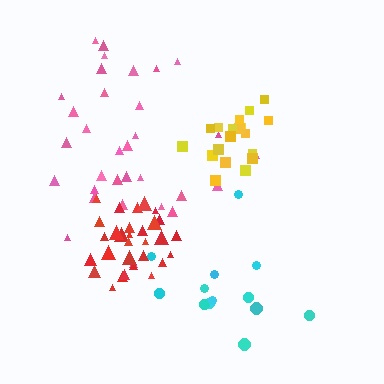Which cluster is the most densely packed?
Red.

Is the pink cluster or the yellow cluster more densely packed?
Yellow.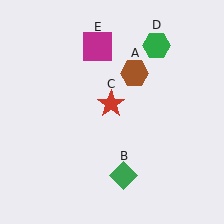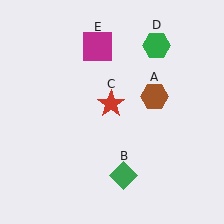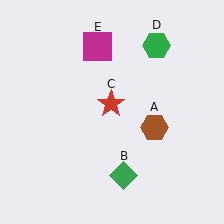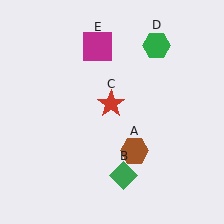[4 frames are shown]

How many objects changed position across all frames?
1 object changed position: brown hexagon (object A).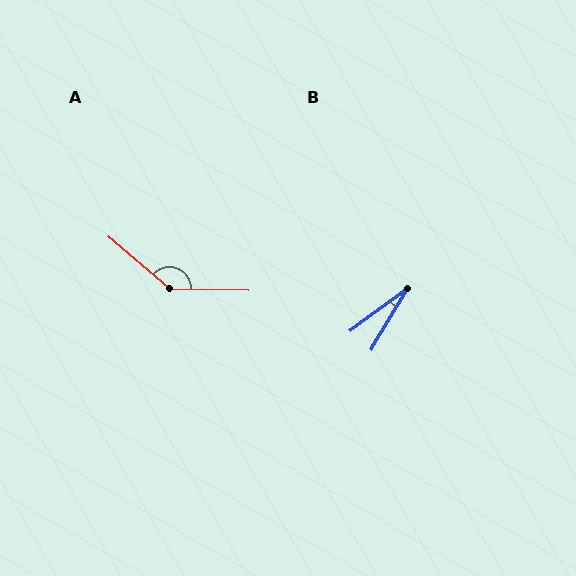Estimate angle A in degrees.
Approximately 141 degrees.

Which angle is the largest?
A, at approximately 141 degrees.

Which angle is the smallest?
B, at approximately 23 degrees.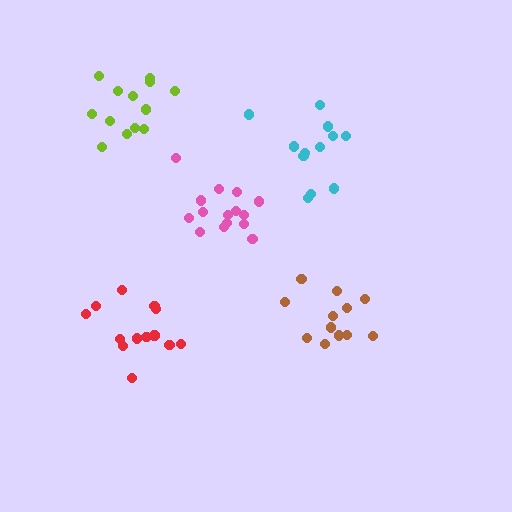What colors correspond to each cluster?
The clusters are colored: lime, cyan, pink, red, brown.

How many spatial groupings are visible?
There are 5 spatial groupings.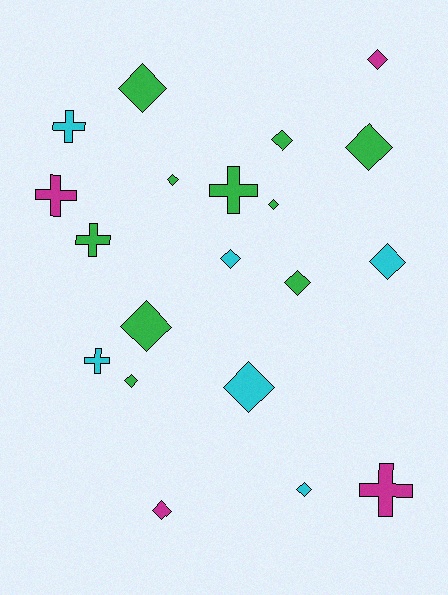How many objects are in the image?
There are 20 objects.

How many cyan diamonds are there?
There are 4 cyan diamonds.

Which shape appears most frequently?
Diamond, with 14 objects.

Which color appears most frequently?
Green, with 10 objects.